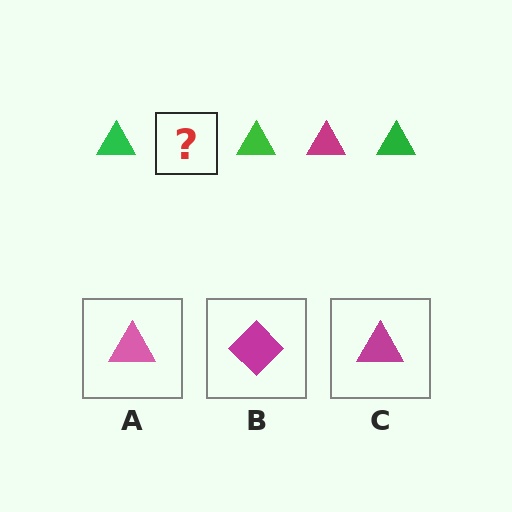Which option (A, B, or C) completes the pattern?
C.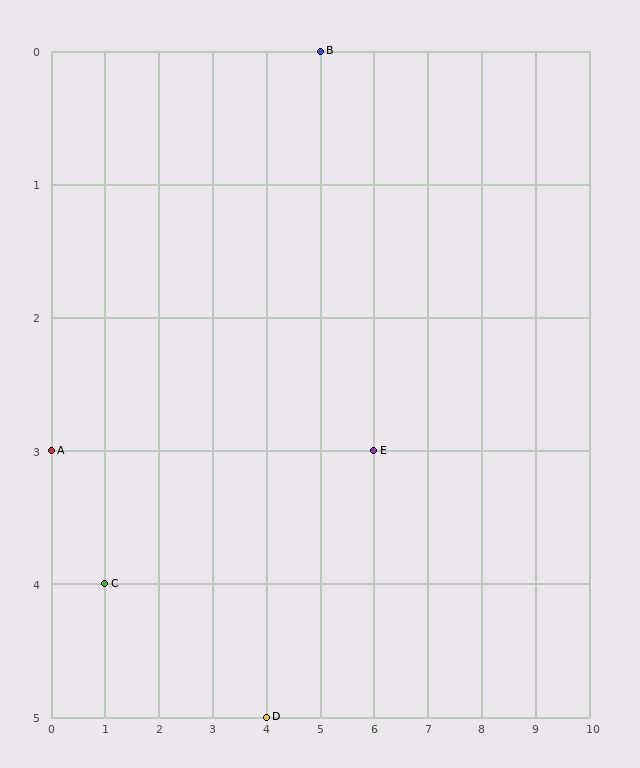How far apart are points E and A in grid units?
Points E and A are 6 columns apart.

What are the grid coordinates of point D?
Point D is at grid coordinates (4, 5).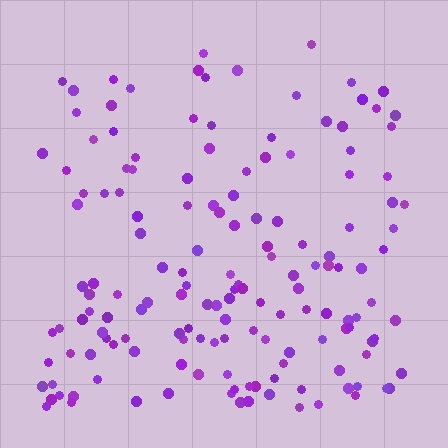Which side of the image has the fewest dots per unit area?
The top.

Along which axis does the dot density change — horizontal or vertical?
Vertical.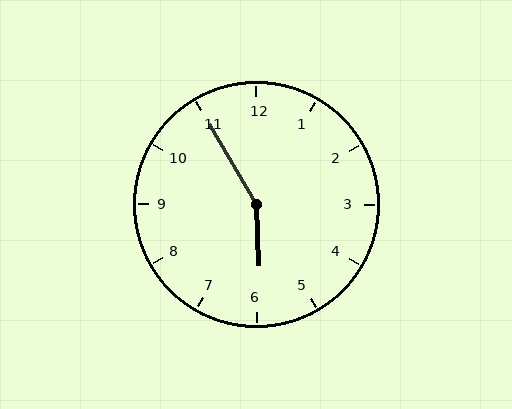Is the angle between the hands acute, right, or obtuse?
It is obtuse.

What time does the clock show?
5:55.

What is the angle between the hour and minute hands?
Approximately 152 degrees.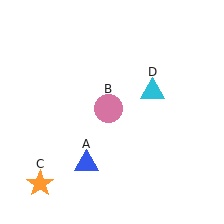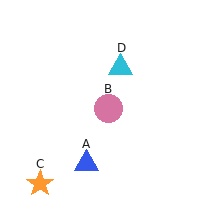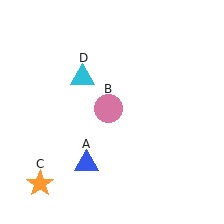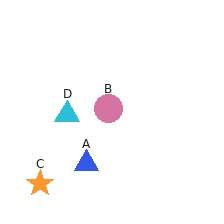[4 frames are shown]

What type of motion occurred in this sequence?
The cyan triangle (object D) rotated counterclockwise around the center of the scene.